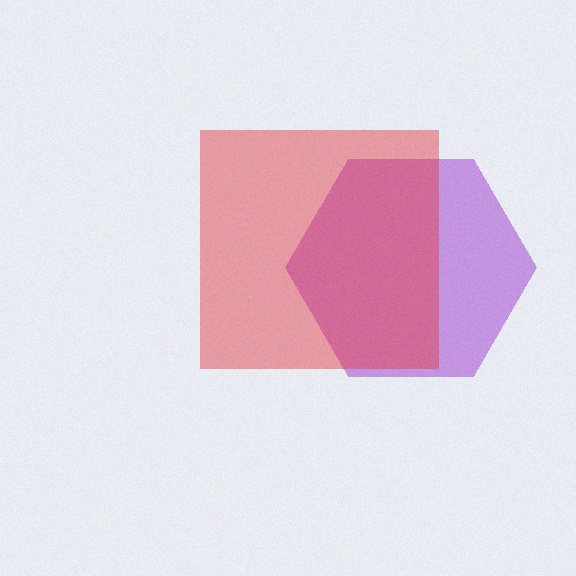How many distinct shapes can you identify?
There are 2 distinct shapes: a purple hexagon, a red square.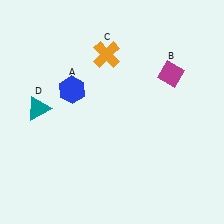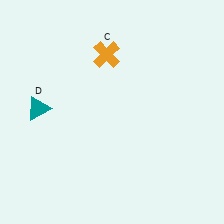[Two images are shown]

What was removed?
The blue hexagon (A), the magenta diamond (B) were removed in Image 2.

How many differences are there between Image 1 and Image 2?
There are 2 differences between the two images.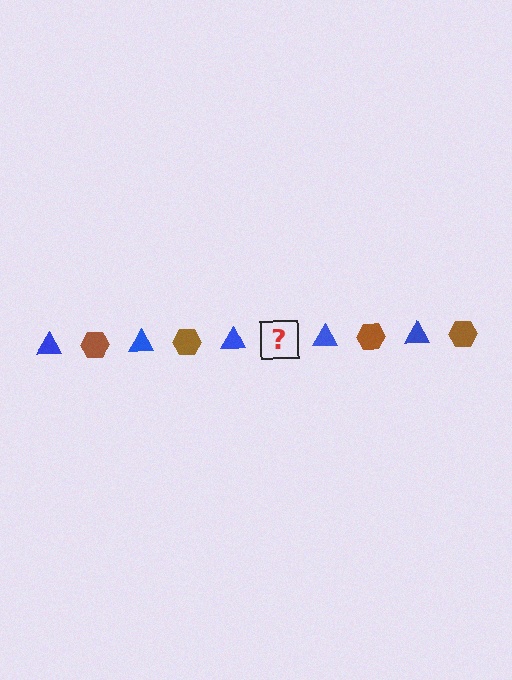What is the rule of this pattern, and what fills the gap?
The rule is that the pattern alternates between blue triangle and brown hexagon. The gap should be filled with a brown hexagon.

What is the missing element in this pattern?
The missing element is a brown hexagon.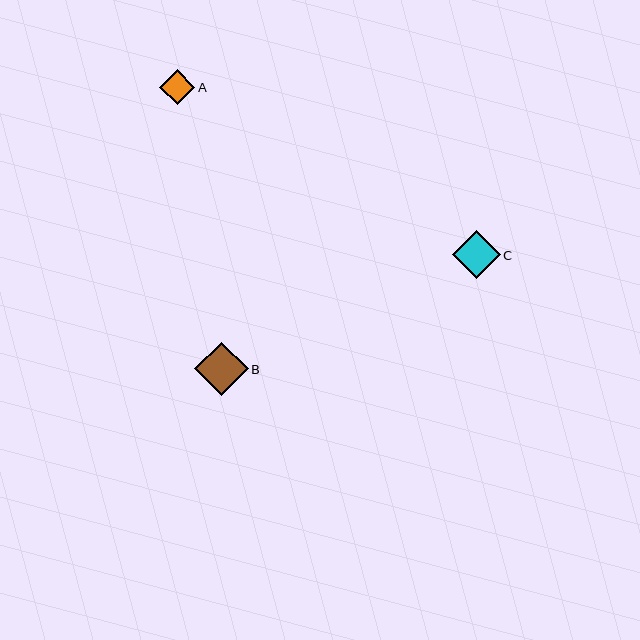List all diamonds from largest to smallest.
From largest to smallest: B, C, A.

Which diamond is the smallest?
Diamond A is the smallest with a size of approximately 35 pixels.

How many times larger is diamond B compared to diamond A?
Diamond B is approximately 1.5 times the size of diamond A.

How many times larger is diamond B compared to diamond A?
Diamond B is approximately 1.5 times the size of diamond A.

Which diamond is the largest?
Diamond B is the largest with a size of approximately 54 pixels.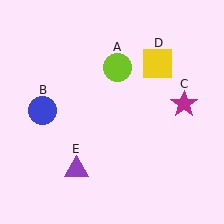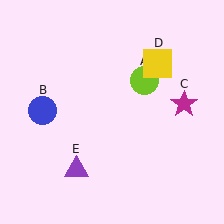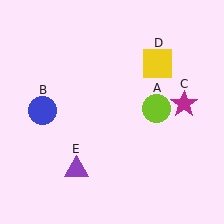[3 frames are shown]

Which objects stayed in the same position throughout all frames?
Blue circle (object B) and magenta star (object C) and yellow square (object D) and purple triangle (object E) remained stationary.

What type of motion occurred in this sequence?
The lime circle (object A) rotated clockwise around the center of the scene.